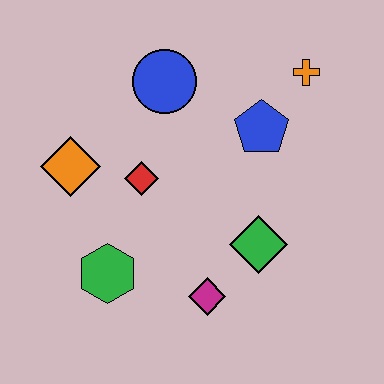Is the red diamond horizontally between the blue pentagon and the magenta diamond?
No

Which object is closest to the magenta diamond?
The green diamond is closest to the magenta diamond.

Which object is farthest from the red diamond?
The orange cross is farthest from the red diamond.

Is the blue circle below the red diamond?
No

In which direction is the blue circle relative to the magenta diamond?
The blue circle is above the magenta diamond.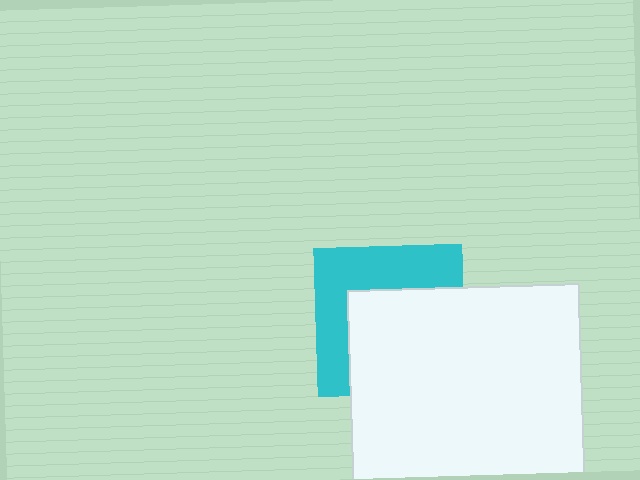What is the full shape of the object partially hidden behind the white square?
The partially hidden object is a cyan square.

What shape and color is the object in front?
The object in front is a white square.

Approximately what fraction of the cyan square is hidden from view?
Roughly 55% of the cyan square is hidden behind the white square.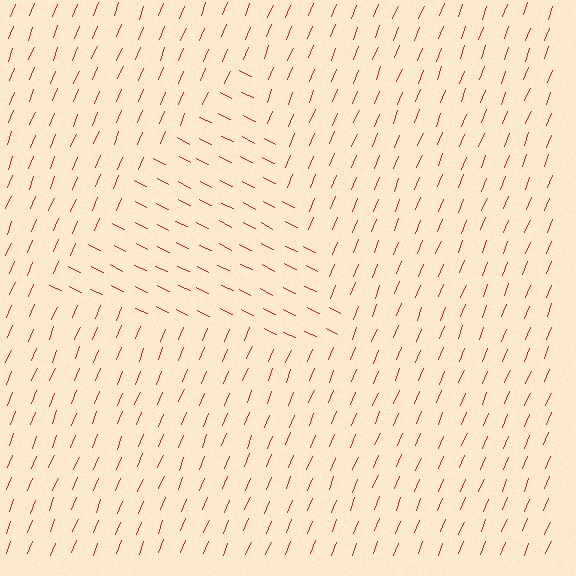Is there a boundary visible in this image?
Yes, there is a texture boundary formed by a change in line orientation.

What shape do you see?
I see a triangle.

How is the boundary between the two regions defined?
The boundary is defined purely by a change in line orientation (approximately 86 degrees difference). All lines are the same color and thickness.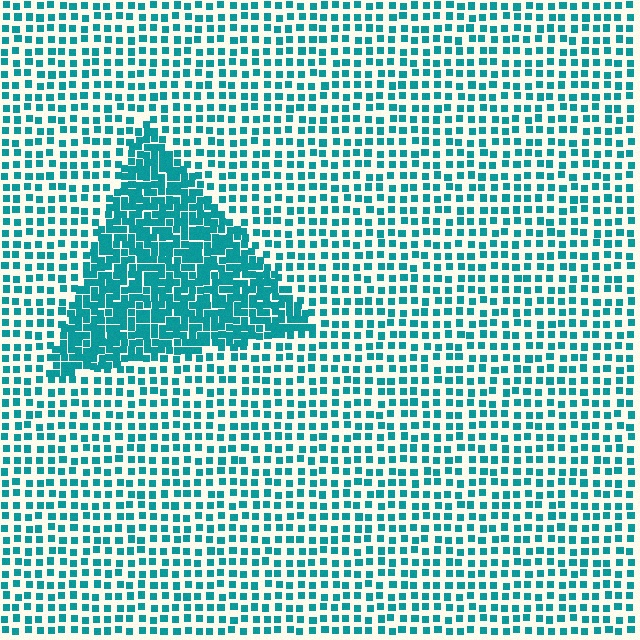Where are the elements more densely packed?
The elements are more densely packed inside the triangle boundary.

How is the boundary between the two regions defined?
The boundary is defined by a change in element density (approximately 2.3x ratio). All elements are the same color, size, and shape.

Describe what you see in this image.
The image contains small teal elements arranged at two different densities. A triangle-shaped region is visible where the elements are more densely packed than the surrounding area.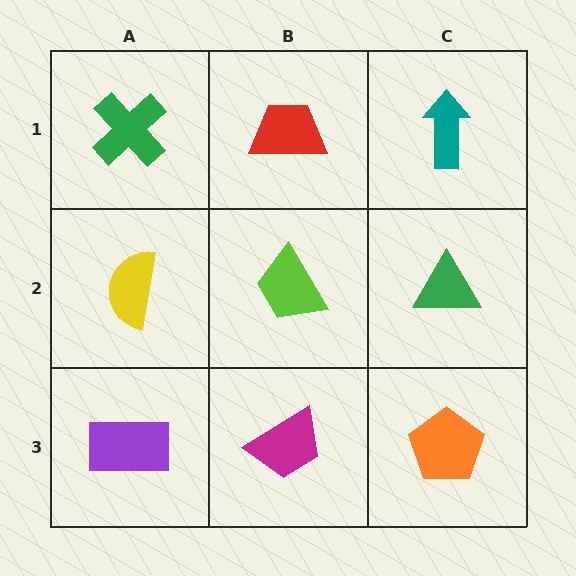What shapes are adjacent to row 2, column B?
A red trapezoid (row 1, column B), a magenta trapezoid (row 3, column B), a yellow semicircle (row 2, column A), a green triangle (row 2, column C).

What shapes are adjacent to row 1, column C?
A green triangle (row 2, column C), a red trapezoid (row 1, column B).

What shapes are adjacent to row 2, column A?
A green cross (row 1, column A), a purple rectangle (row 3, column A), a lime trapezoid (row 2, column B).